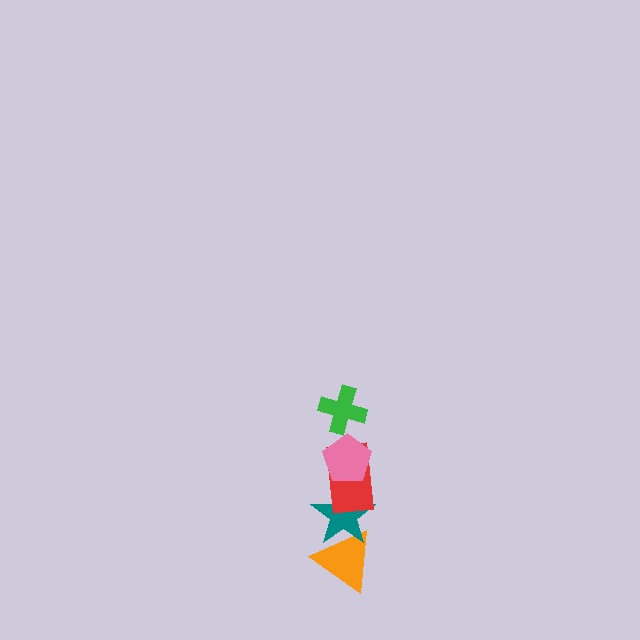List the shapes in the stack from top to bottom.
From top to bottom: the green cross, the pink pentagon, the red rectangle, the teal star, the orange triangle.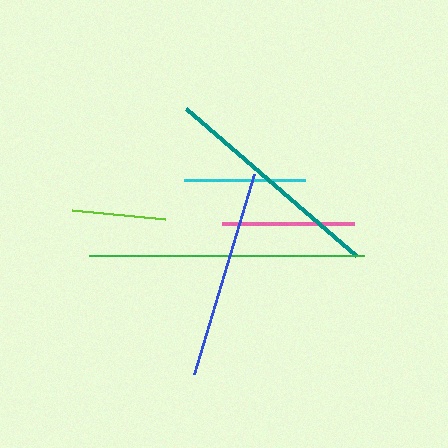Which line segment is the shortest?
The lime line is the shortest at approximately 93 pixels.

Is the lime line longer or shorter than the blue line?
The blue line is longer than the lime line.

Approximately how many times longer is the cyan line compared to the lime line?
The cyan line is approximately 1.3 times the length of the lime line.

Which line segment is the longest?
The green line is the longest at approximately 275 pixels.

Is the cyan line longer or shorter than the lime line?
The cyan line is longer than the lime line.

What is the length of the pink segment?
The pink segment is approximately 132 pixels long.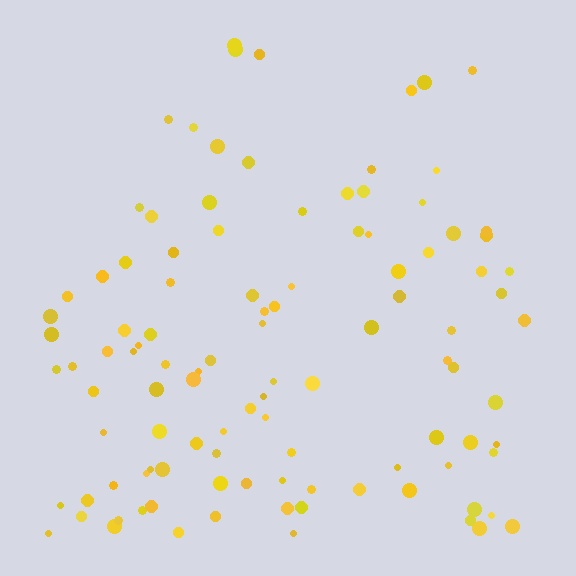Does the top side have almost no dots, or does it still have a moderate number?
Still a moderate number, just noticeably fewer than the bottom.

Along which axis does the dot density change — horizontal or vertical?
Vertical.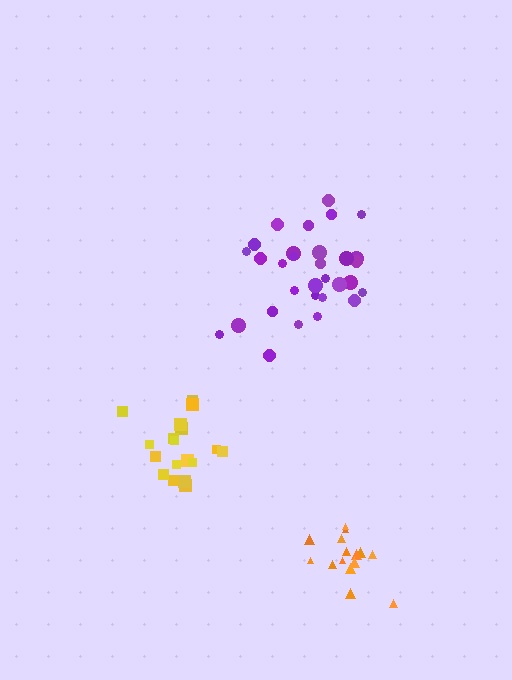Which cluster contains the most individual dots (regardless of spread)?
Purple (31).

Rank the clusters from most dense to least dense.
yellow, orange, purple.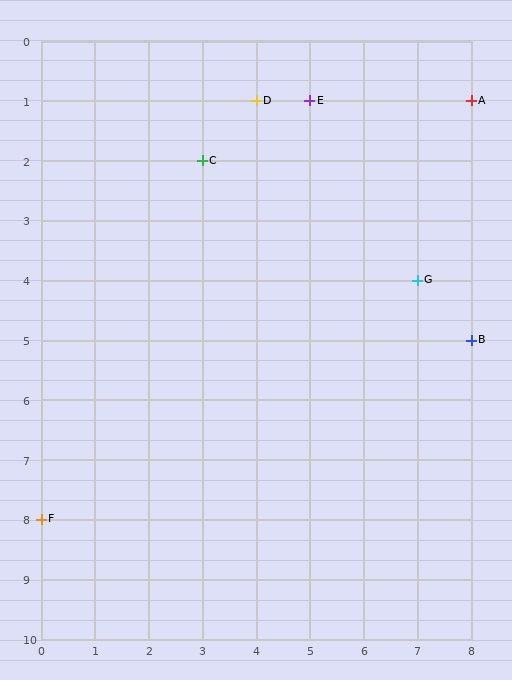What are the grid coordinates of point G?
Point G is at grid coordinates (7, 4).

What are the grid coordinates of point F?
Point F is at grid coordinates (0, 8).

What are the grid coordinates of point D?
Point D is at grid coordinates (4, 1).